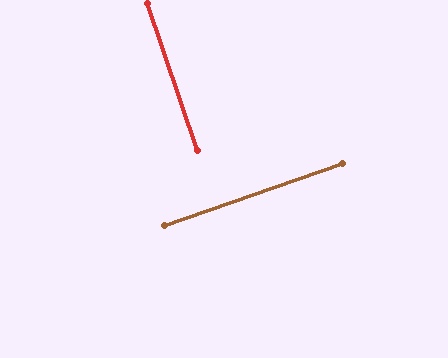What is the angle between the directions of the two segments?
Approximately 90 degrees.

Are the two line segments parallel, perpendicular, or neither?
Perpendicular — they meet at approximately 90°.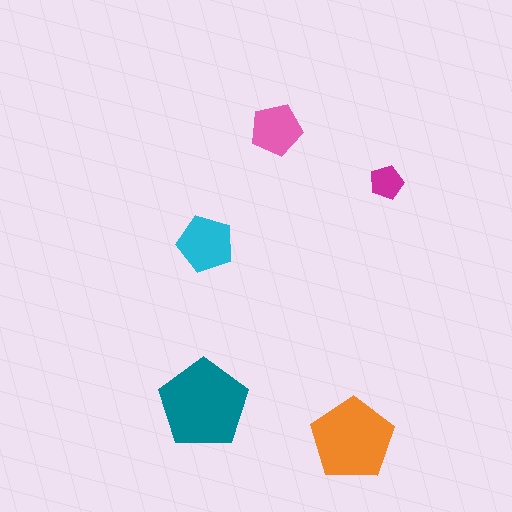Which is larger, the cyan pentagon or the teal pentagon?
The teal one.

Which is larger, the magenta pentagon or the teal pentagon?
The teal one.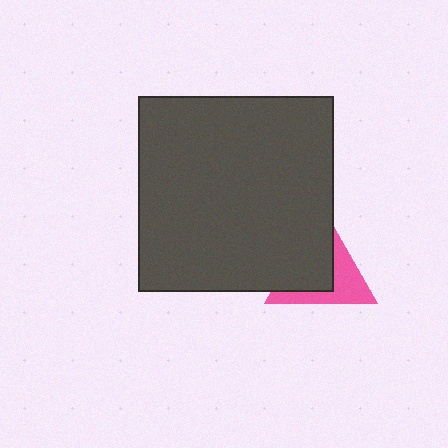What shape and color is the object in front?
The object in front is a dark gray square.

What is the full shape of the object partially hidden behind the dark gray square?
The partially hidden object is a pink triangle.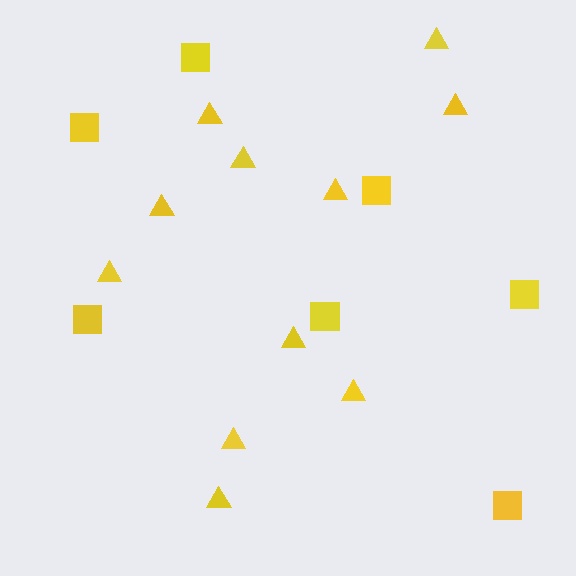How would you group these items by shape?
There are 2 groups: one group of triangles (11) and one group of squares (7).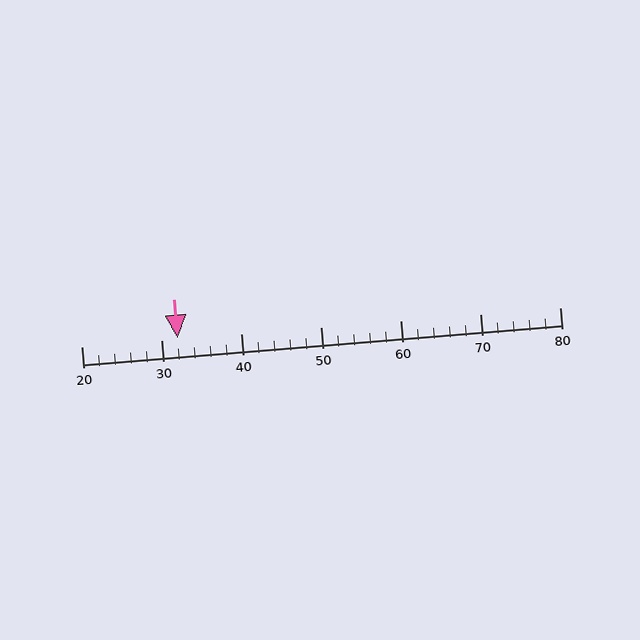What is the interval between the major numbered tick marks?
The major tick marks are spaced 10 units apart.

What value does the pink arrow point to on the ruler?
The pink arrow points to approximately 32.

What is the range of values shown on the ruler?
The ruler shows values from 20 to 80.